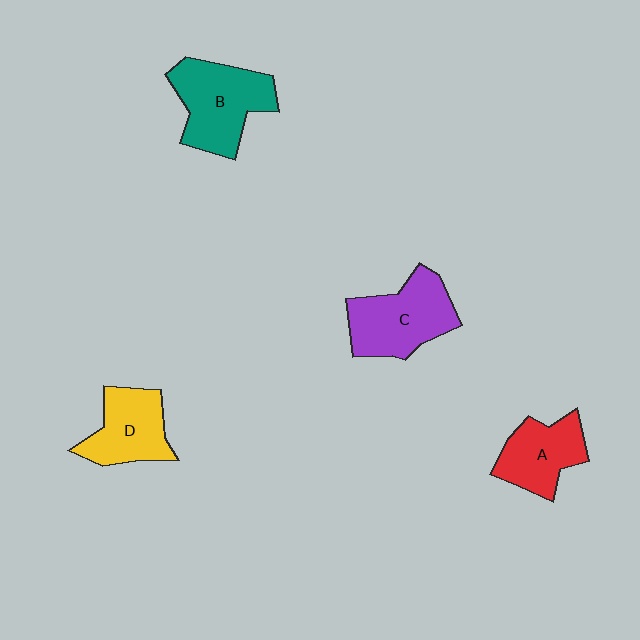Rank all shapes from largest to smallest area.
From largest to smallest: B (teal), C (purple), D (yellow), A (red).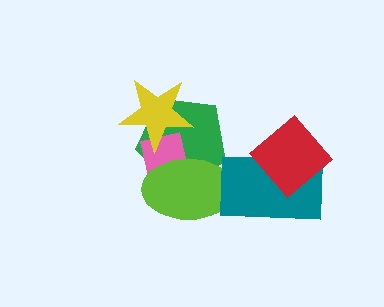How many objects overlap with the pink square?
3 objects overlap with the pink square.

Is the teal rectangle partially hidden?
Yes, it is partially covered by another shape.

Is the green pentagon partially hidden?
Yes, it is partially covered by another shape.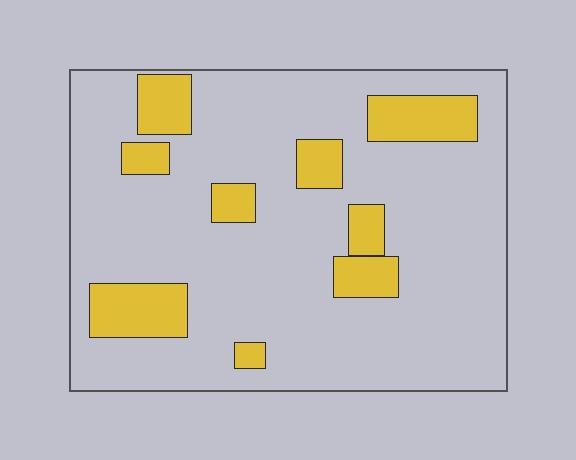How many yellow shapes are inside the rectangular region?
9.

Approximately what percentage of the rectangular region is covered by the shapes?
Approximately 20%.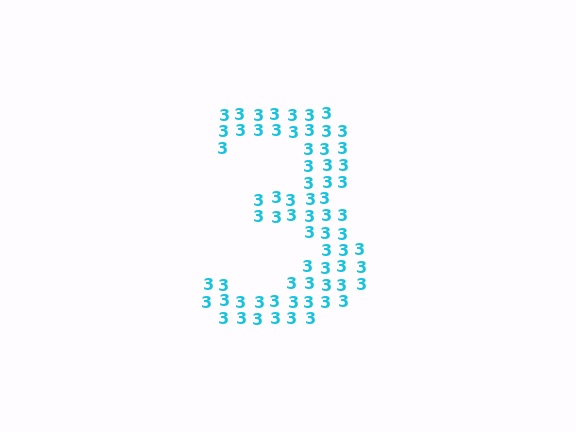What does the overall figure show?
The overall figure shows the digit 3.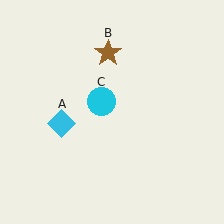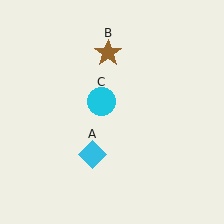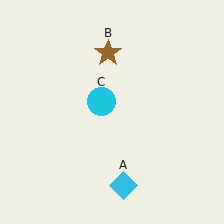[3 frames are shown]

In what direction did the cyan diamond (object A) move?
The cyan diamond (object A) moved down and to the right.